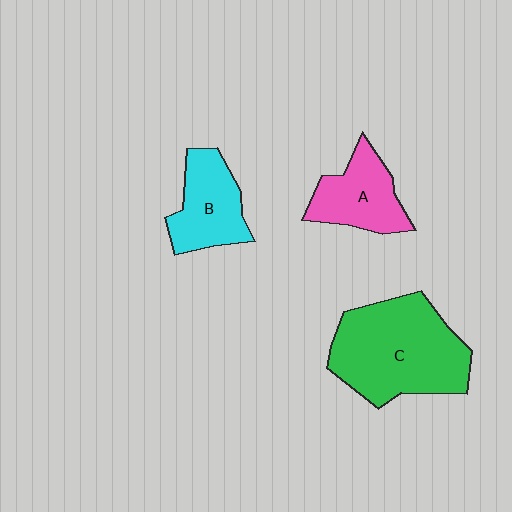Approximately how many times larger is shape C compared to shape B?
Approximately 1.9 times.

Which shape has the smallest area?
Shape A (pink).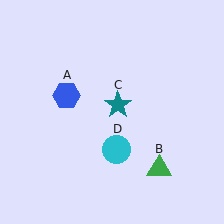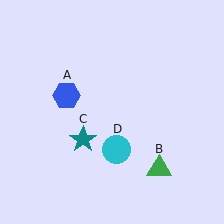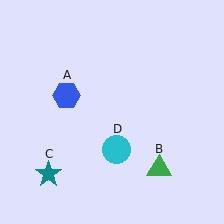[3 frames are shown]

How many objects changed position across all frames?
1 object changed position: teal star (object C).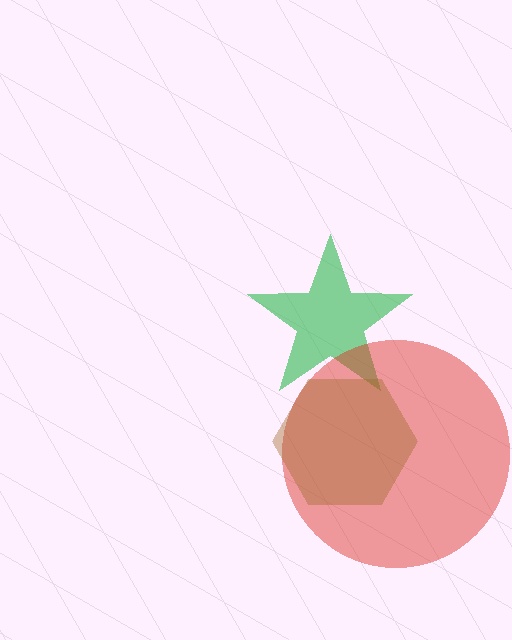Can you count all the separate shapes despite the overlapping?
Yes, there are 3 separate shapes.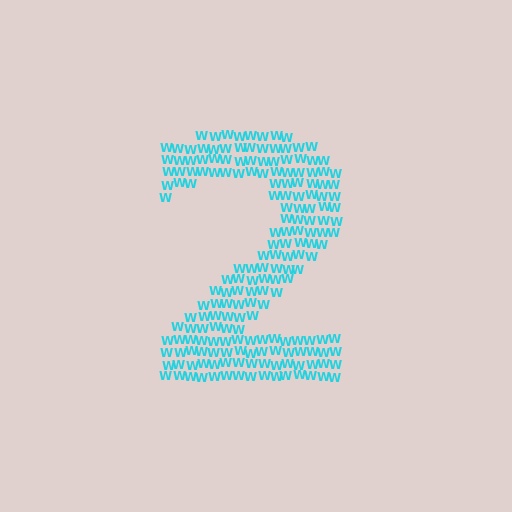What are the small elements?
The small elements are letter W's.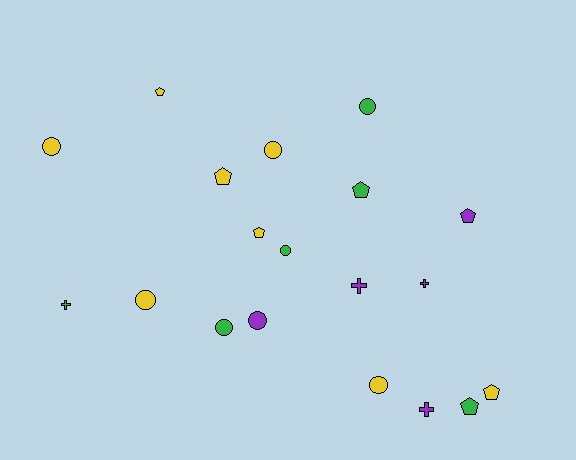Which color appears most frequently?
Yellow, with 8 objects.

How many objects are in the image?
There are 19 objects.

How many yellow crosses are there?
There are no yellow crosses.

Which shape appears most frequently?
Circle, with 8 objects.